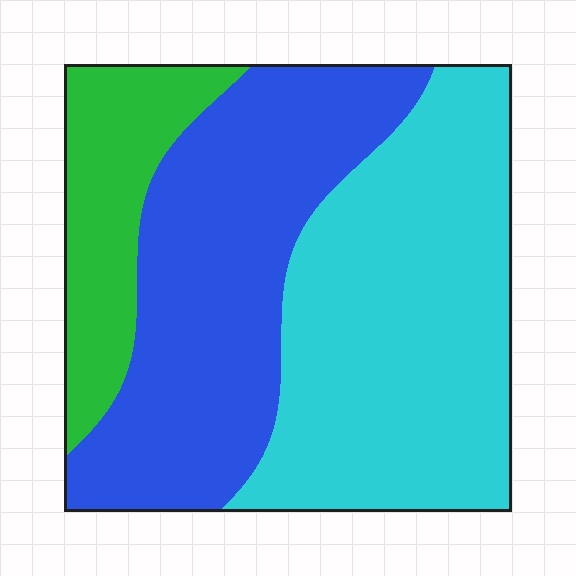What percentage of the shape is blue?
Blue covers roughly 40% of the shape.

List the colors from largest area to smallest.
From largest to smallest: cyan, blue, green.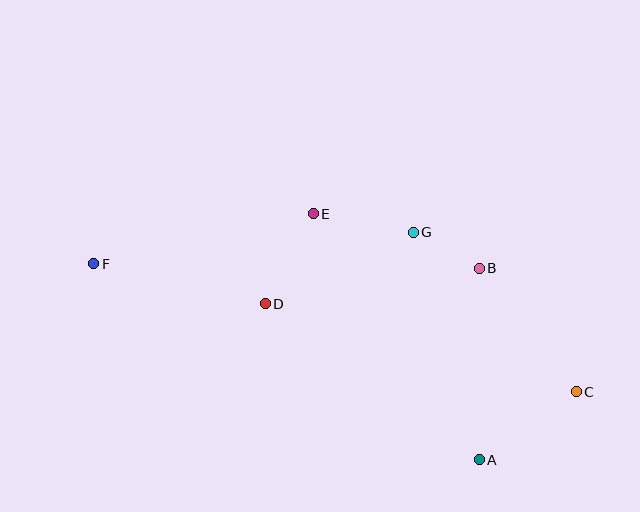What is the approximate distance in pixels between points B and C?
The distance between B and C is approximately 157 pixels.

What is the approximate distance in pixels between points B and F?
The distance between B and F is approximately 385 pixels.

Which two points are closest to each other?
Points B and G are closest to each other.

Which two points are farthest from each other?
Points C and F are farthest from each other.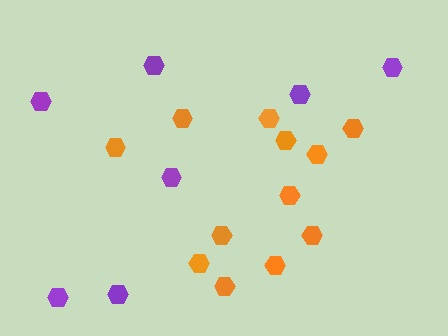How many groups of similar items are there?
There are 2 groups: one group of purple hexagons (7) and one group of orange hexagons (12).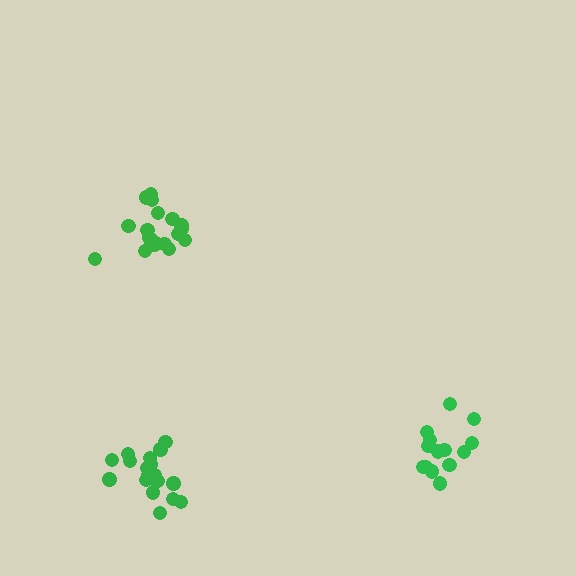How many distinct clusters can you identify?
There are 3 distinct clusters.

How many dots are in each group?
Group 1: 15 dots, Group 2: 20 dots, Group 3: 21 dots (56 total).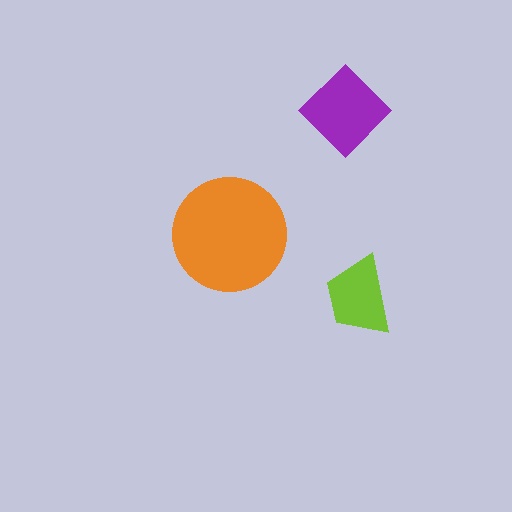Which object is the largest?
The orange circle.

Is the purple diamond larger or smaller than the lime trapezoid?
Larger.